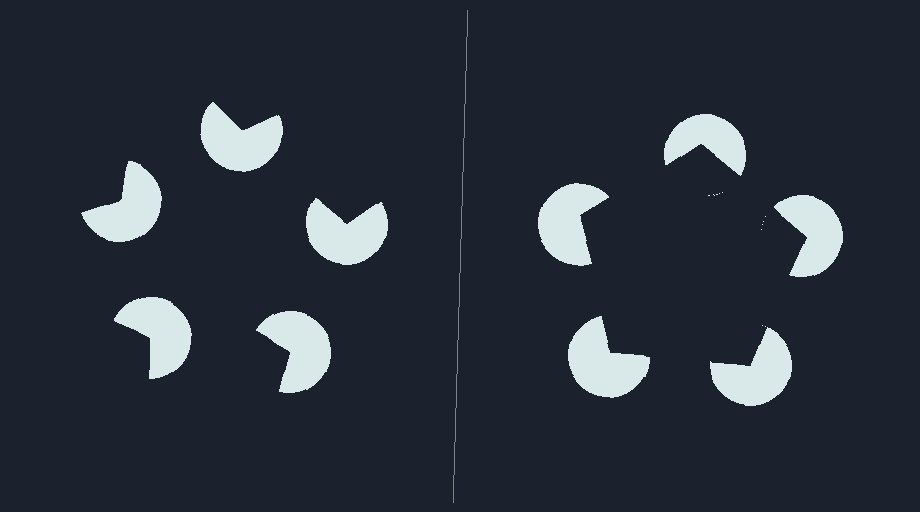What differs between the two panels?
The pac-man discs are positioned identically on both sides; only the wedge orientations differ. On the right they align to a pentagon; on the left they are misaligned.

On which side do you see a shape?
An illusory pentagon appears on the right side. On the left side the wedge cuts are rotated, so no coherent shape forms.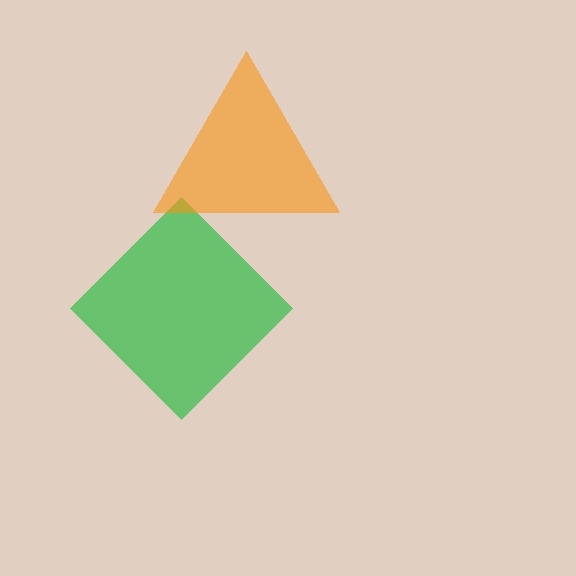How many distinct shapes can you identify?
There are 2 distinct shapes: a green diamond, an orange triangle.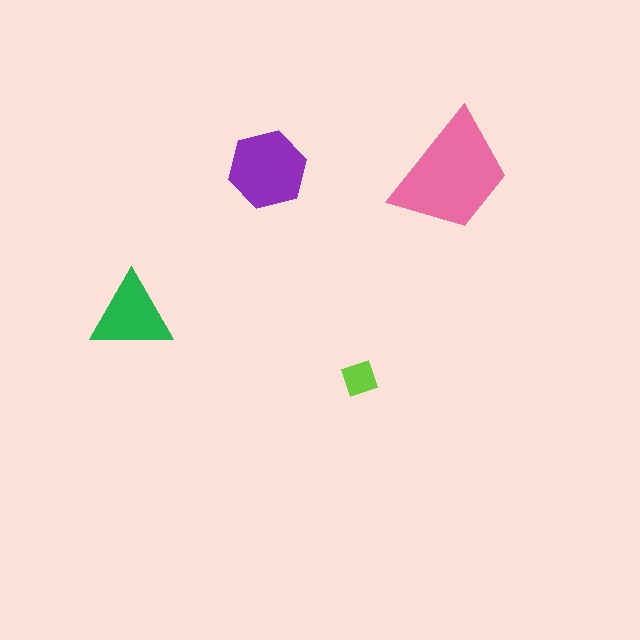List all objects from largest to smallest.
The pink trapezoid, the purple hexagon, the green triangle, the lime diamond.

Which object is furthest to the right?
The pink trapezoid is rightmost.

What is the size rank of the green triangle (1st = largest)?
3rd.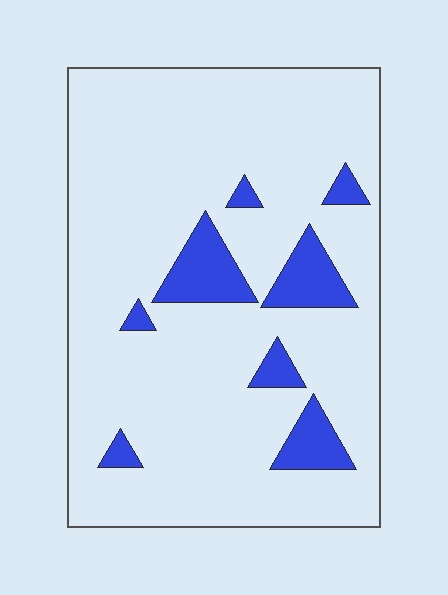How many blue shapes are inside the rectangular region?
8.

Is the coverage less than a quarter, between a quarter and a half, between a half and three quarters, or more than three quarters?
Less than a quarter.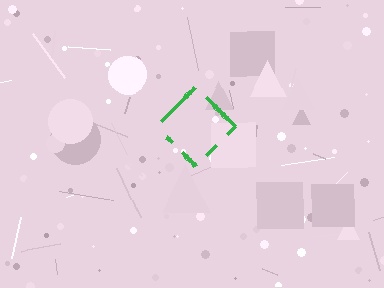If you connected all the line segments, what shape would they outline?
They would outline a diamond.